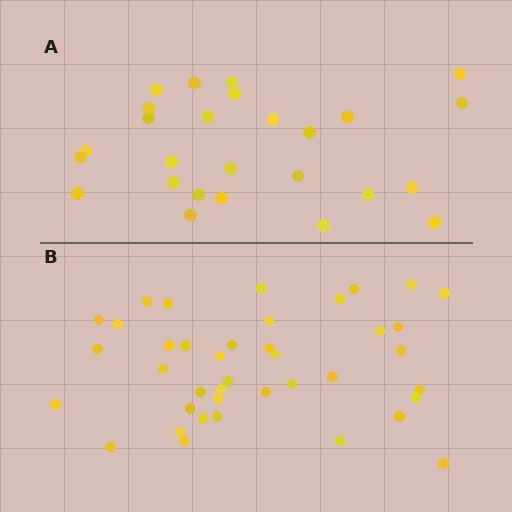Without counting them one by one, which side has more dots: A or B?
Region B (the bottom region) has more dots.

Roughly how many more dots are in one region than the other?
Region B has approximately 15 more dots than region A.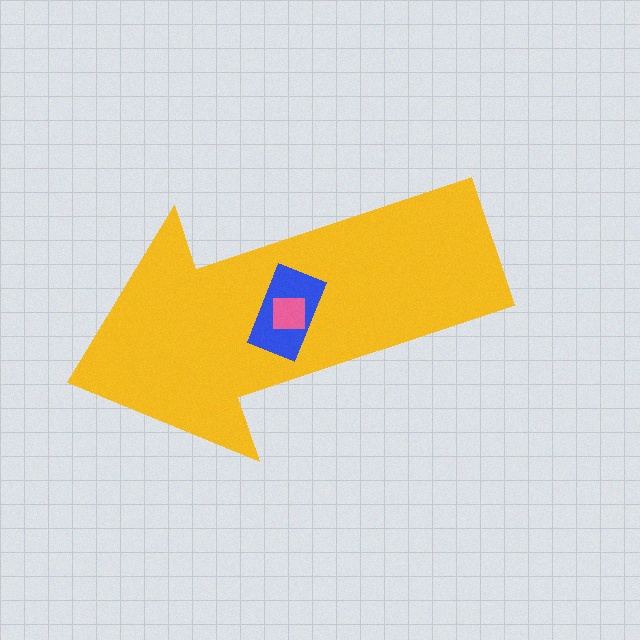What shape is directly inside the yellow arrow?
The blue rectangle.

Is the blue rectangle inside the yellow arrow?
Yes.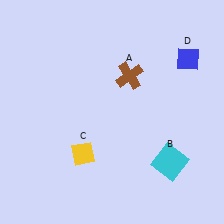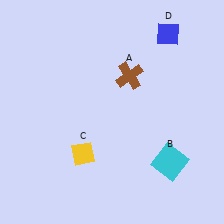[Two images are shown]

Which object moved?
The blue diamond (D) moved up.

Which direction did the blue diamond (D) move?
The blue diamond (D) moved up.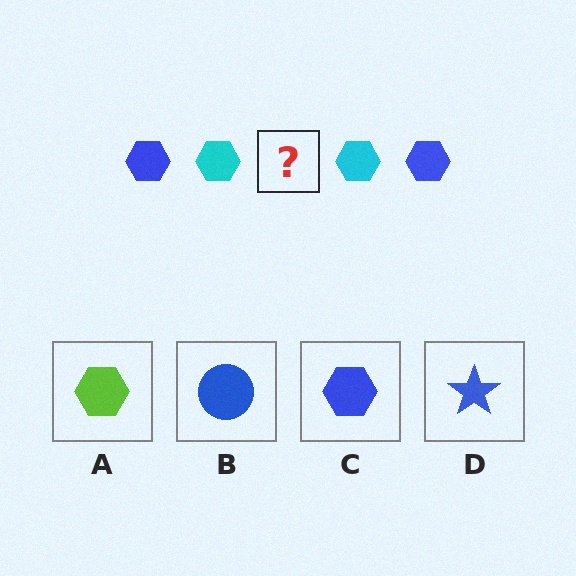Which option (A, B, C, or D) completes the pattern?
C.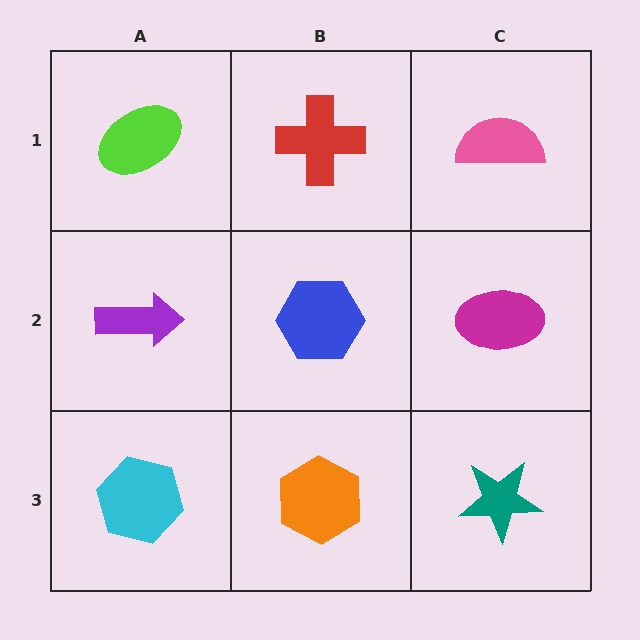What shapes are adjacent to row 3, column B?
A blue hexagon (row 2, column B), a cyan hexagon (row 3, column A), a teal star (row 3, column C).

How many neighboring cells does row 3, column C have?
2.